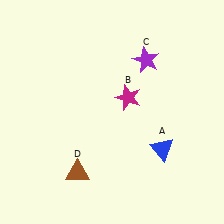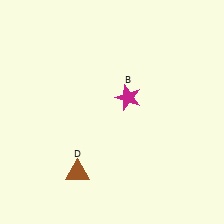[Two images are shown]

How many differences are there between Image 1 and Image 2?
There are 2 differences between the two images.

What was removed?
The purple star (C), the blue triangle (A) were removed in Image 2.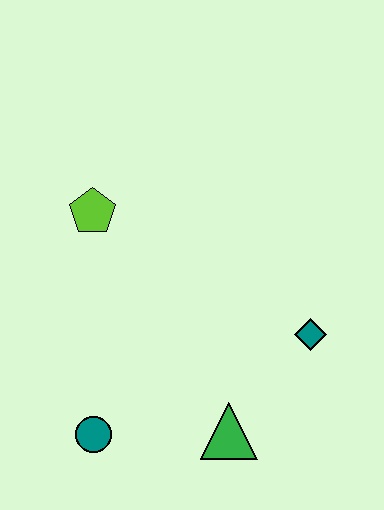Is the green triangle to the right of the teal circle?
Yes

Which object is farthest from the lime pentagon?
The green triangle is farthest from the lime pentagon.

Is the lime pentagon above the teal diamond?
Yes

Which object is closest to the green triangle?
The teal diamond is closest to the green triangle.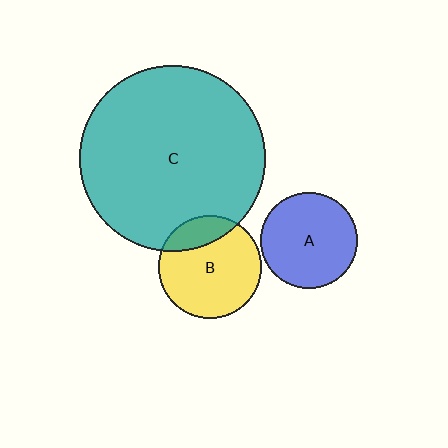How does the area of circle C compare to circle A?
Approximately 3.7 times.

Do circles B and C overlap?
Yes.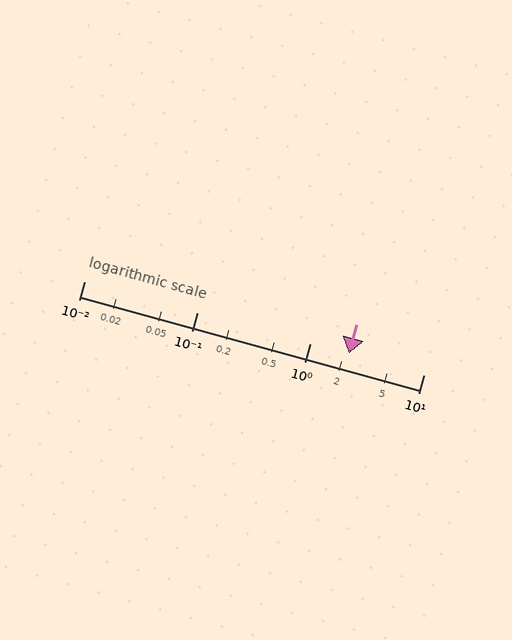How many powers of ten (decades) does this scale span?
The scale spans 3 decades, from 0.01 to 10.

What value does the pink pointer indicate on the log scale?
The pointer indicates approximately 2.2.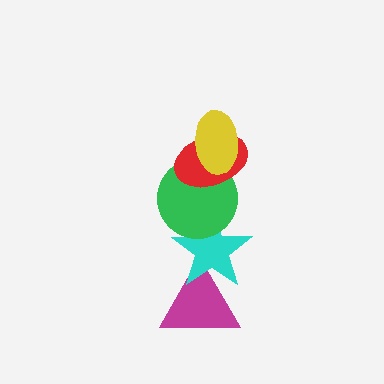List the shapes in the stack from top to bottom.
From top to bottom: the yellow ellipse, the red ellipse, the green circle, the cyan star, the magenta triangle.